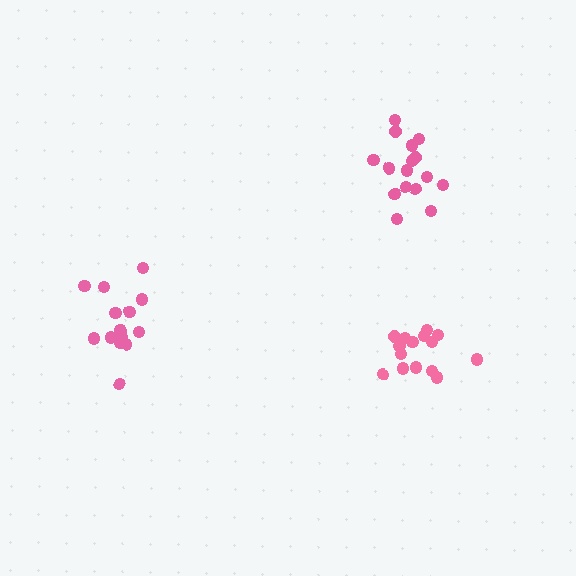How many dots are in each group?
Group 1: 14 dots, Group 2: 15 dots, Group 3: 16 dots (45 total).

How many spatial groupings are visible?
There are 3 spatial groupings.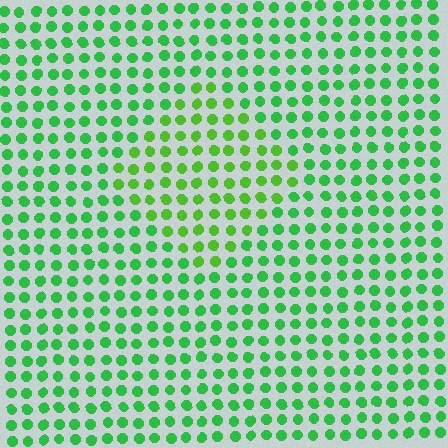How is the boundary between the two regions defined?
The boundary is defined purely by a slight shift in hue (about 24 degrees). Spacing, size, and orientation are identical on both sides.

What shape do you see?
I see a diamond.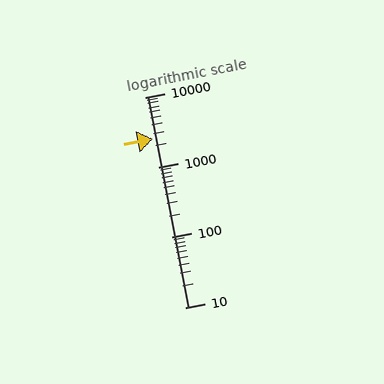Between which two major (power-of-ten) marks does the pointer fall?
The pointer is between 1000 and 10000.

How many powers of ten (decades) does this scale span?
The scale spans 3 decades, from 10 to 10000.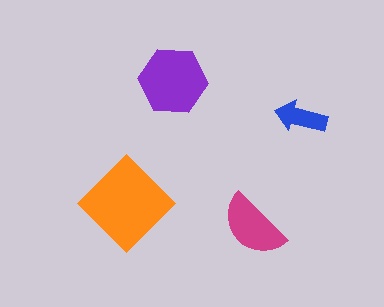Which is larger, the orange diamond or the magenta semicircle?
The orange diamond.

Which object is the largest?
The orange diamond.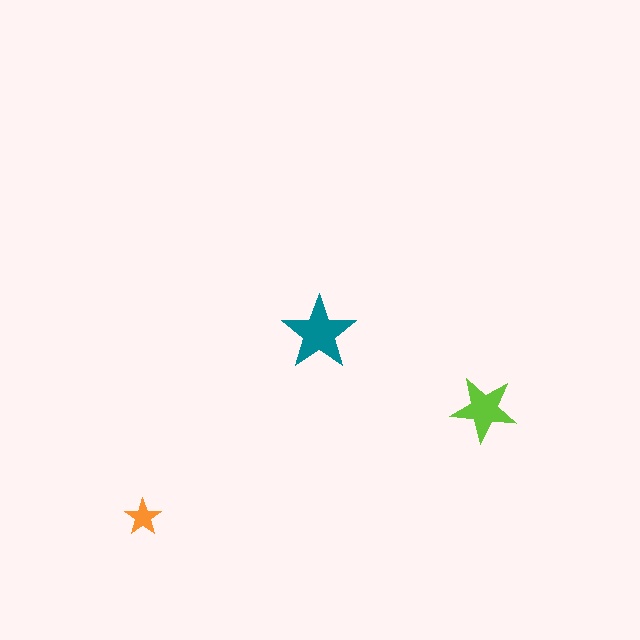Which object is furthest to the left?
The orange star is leftmost.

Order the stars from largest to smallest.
the teal one, the lime one, the orange one.